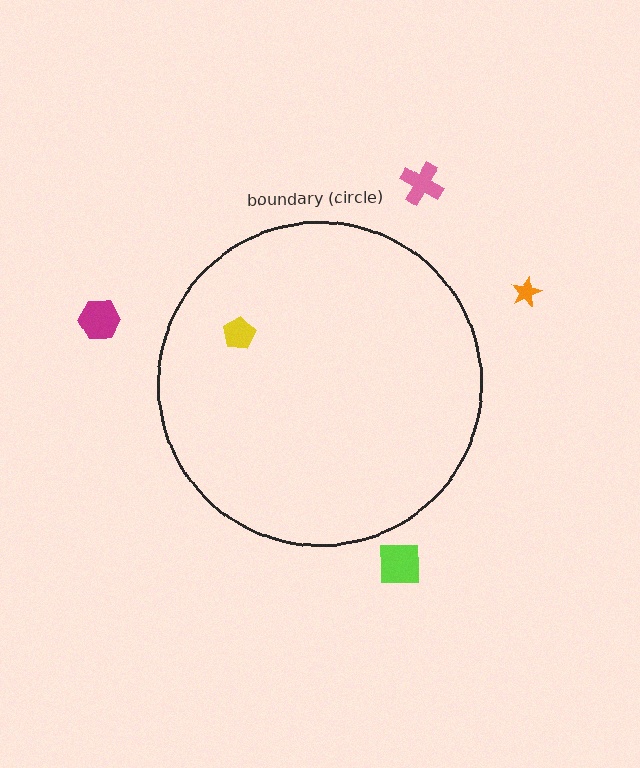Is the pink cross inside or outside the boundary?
Outside.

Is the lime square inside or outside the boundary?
Outside.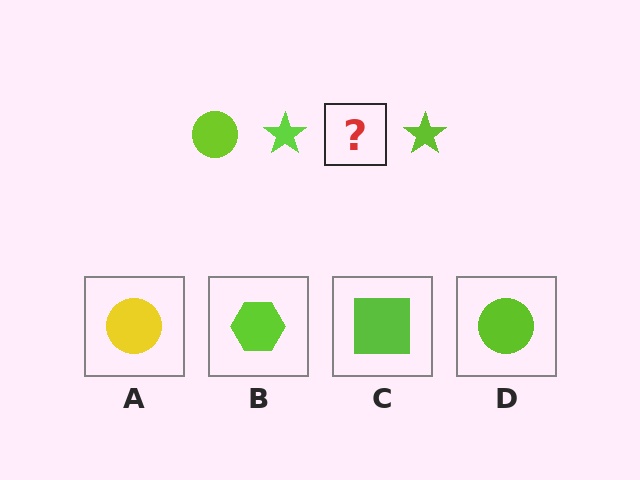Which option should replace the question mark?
Option D.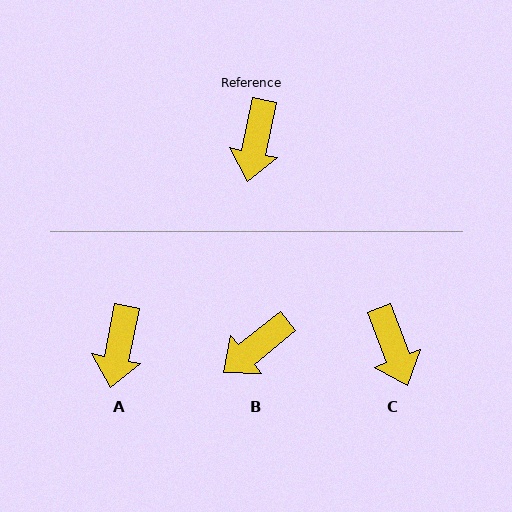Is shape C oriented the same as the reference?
No, it is off by about 32 degrees.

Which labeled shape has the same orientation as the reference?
A.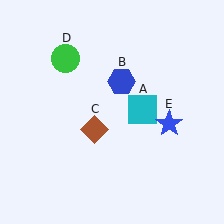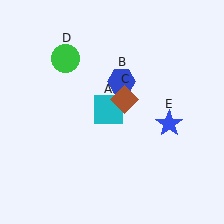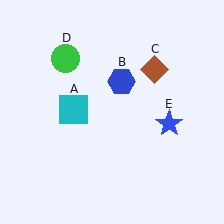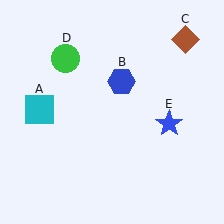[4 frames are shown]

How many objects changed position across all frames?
2 objects changed position: cyan square (object A), brown diamond (object C).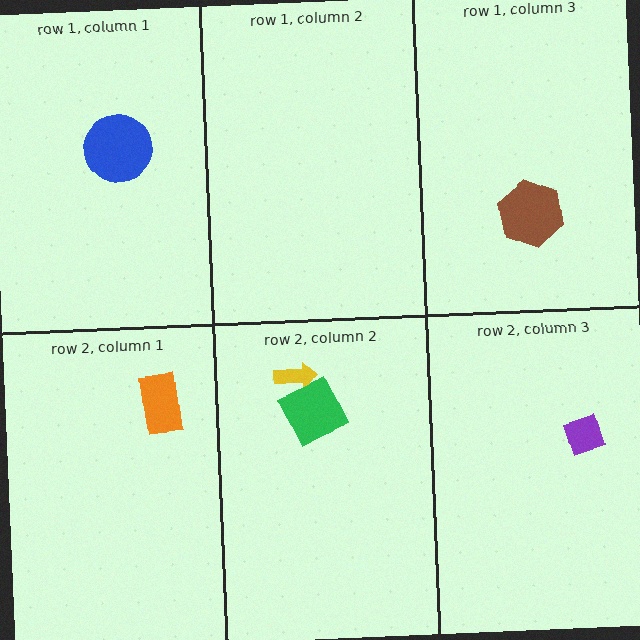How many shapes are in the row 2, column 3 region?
1.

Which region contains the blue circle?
The row 1, column 1 region.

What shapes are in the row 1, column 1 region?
The blue circle.